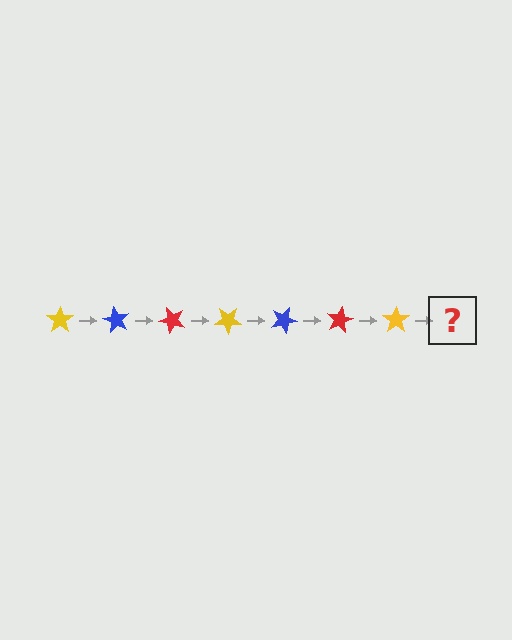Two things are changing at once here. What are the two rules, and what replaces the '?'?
The two rules are that it rotates 60 degrees each step and the color cycles through yellow, blue, and red. The '?' should be a blue star, rotated 420 degrees from the start.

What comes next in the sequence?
The next element should be a blue star, rotated 420 degrees from the start.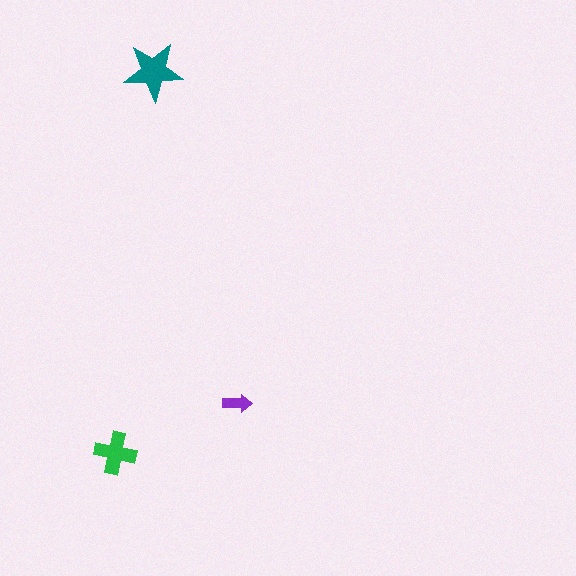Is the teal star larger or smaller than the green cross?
Larger.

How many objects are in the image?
There are 3 objects in the image.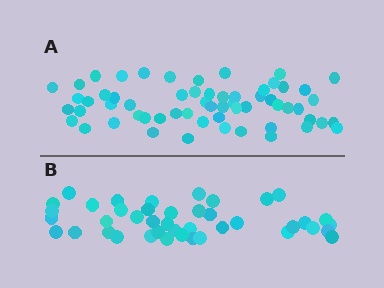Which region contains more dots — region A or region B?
Region A (the top region) has more dots.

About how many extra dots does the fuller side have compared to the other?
Region A has approximately 20 more dots than region B.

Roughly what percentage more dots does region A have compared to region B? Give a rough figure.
About 45% more.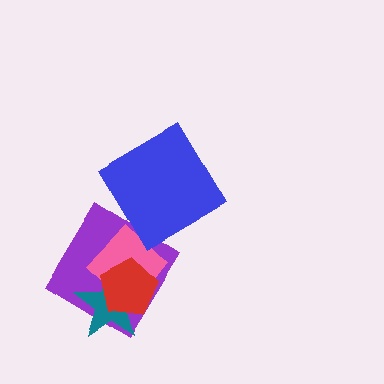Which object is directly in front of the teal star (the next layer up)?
The pink diamond is directly in front of the teal star.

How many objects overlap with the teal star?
3 objects overlap with the teal star.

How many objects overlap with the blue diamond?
0 objects overlap with the blue diamond.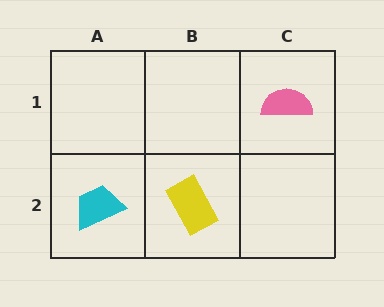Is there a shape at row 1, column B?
No, that cell is empty.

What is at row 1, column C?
A pink semicircle.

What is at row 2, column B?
A yellow rectangle.